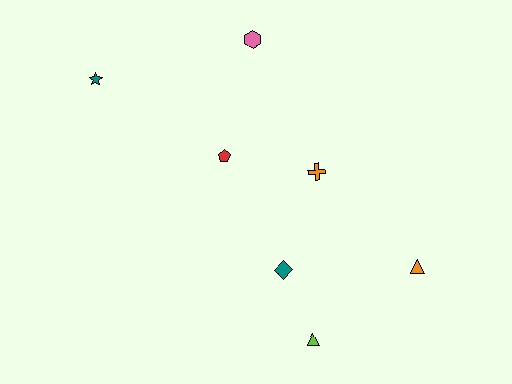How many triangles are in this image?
There are 2 triangles.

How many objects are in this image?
There are 7 objects.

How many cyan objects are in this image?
There are no cyan objects.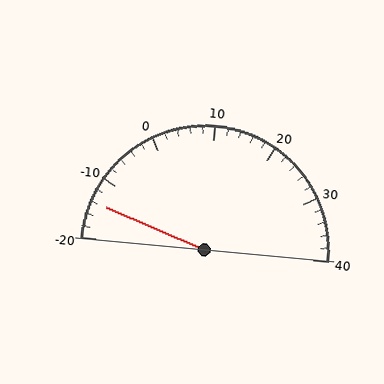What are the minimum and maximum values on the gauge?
The gauge ranges from -20 to 40.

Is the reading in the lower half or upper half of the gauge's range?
The reading is in the lower half of the range (-20 to 40).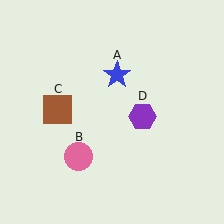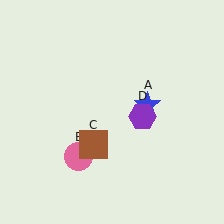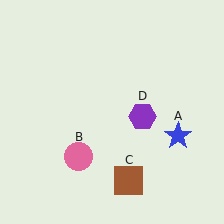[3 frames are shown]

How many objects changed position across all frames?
2 objects changed position: blue star (object A), brown square (object C).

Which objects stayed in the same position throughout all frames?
Pink circle (object B) and purple hexagon (object D) remained stationary.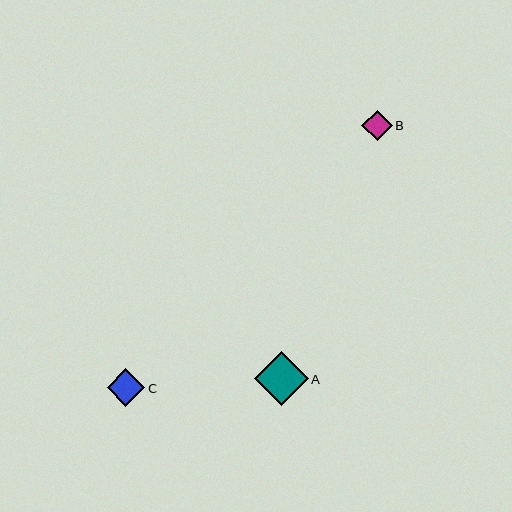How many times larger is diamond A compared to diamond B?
Diamond A is approximately 1.8 times the size of diamond B.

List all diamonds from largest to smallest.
From largest to smallest: A, C, B.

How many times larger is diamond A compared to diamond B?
Diamond A is approximately 1.8 times the size of diamond B.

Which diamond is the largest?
Diamond A is the largest with a size of approximately 54 pixels.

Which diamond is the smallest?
Diamond B is the smallest with a size of approximately 30 pixels.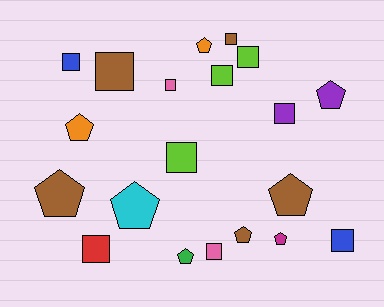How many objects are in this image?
There are 20 objects.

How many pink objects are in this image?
There are 2 pink objects.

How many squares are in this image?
There are 11 squares.